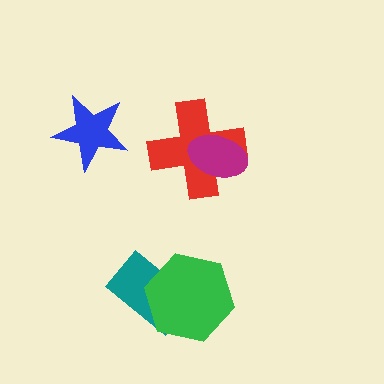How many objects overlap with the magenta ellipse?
1 object overlaps with the magenta ellipse.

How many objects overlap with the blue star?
0 objects overlap with the blue star.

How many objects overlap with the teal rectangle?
1 object overlaps with the teal rectangle.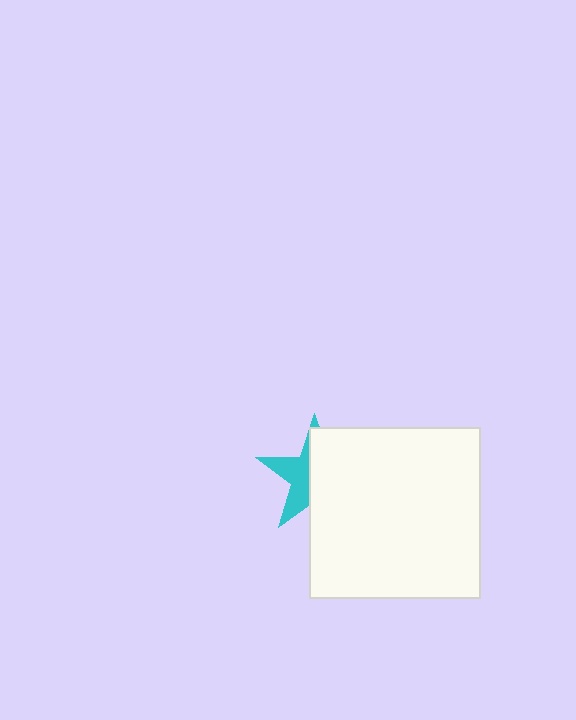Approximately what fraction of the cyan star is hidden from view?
Roughly 58% of the cyan star is hidden behind the white square.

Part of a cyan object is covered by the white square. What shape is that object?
It is a star.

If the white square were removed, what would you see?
You would see the complete cyan star.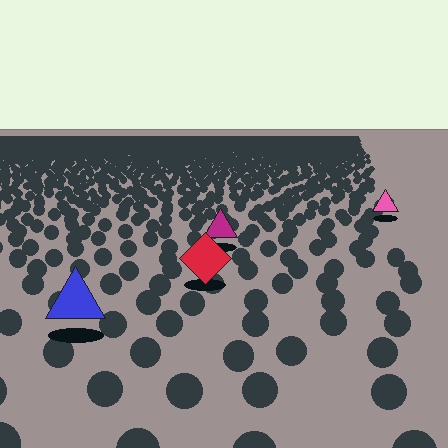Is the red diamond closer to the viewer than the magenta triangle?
Yes. The red diamond is closer — you can tell from the texture gradient: the ground texture is coarser near it.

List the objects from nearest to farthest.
From nearest to farthest: the blue triangle, the red diamond, the magenta triangle, the pink triangle.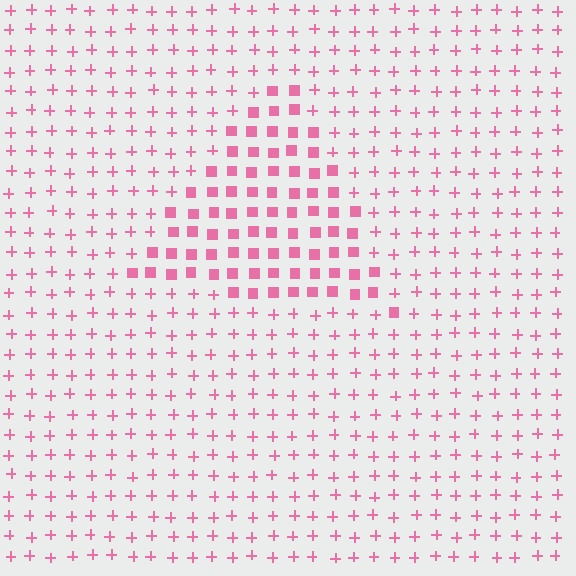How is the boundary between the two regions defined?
The boundary is defined by a change in element shape: squares inside vs. plus signs outside. All elements share the same color and spacing.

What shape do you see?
I see a triangle.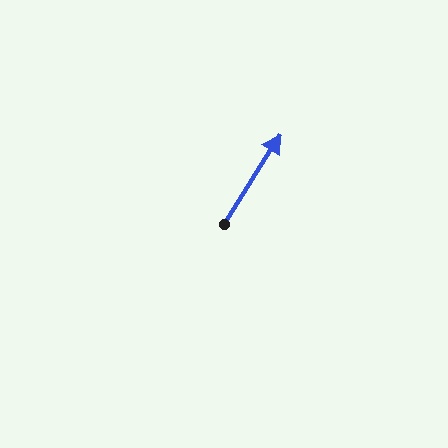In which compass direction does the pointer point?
Northeast.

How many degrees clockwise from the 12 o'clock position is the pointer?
Approximately 32 degrees.